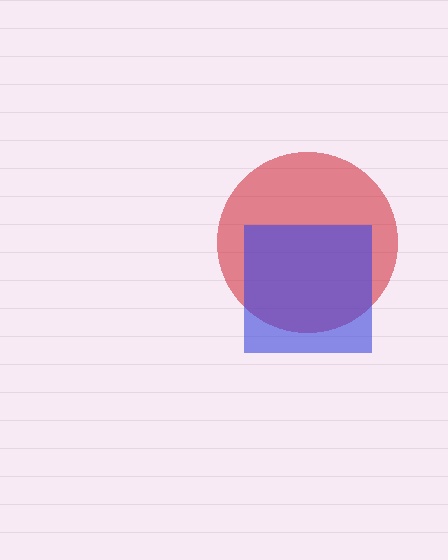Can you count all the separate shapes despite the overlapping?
Yes, there are 2 separate shapes.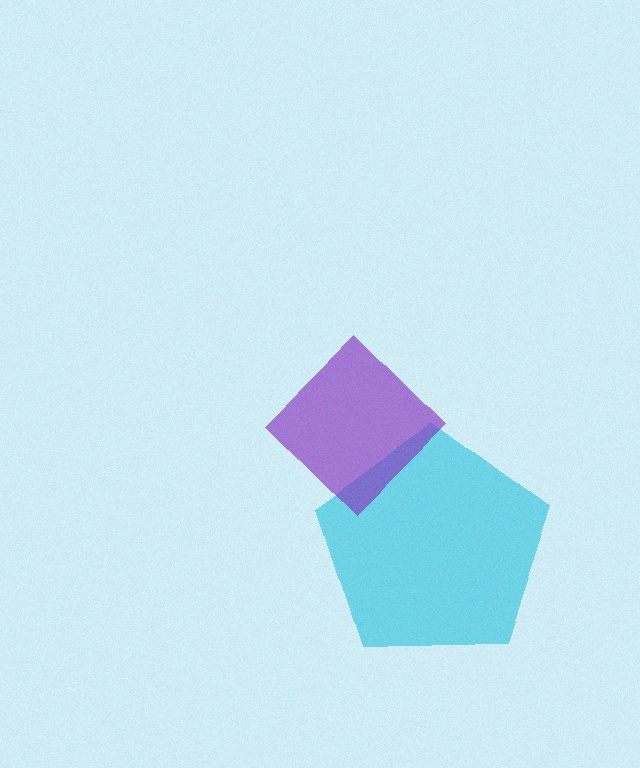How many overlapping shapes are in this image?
There are 2 overlapping shapes in the image.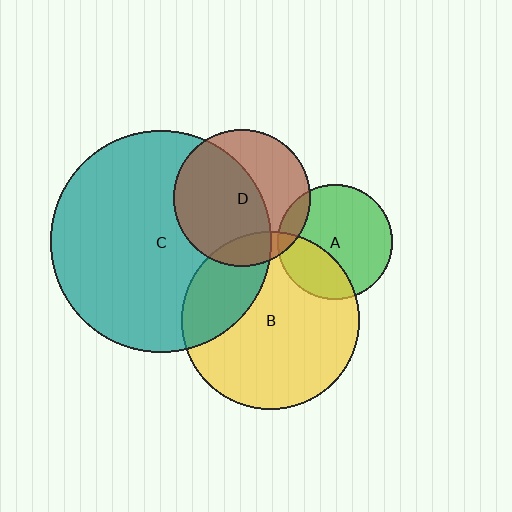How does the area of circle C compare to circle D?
Approximately 2.6 times.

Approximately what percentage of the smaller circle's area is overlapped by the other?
Approximately 15%.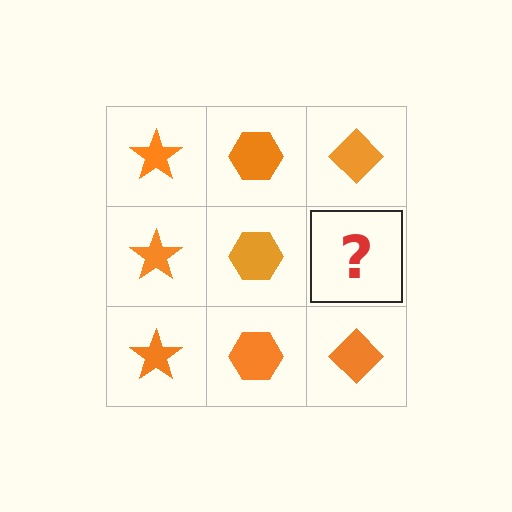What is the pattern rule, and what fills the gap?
The rule is that each column has a consistent shape. The gap should be filled with an orange diamond.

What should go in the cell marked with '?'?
The missing cell should contain an orange diamond.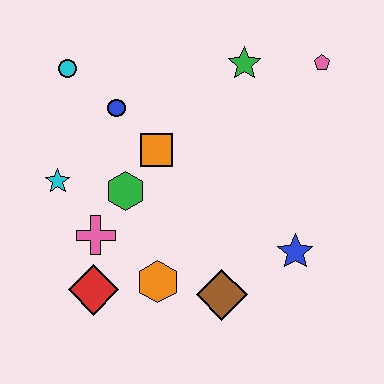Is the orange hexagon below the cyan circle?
Yes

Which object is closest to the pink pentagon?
The green star is closest to the pink pentagon.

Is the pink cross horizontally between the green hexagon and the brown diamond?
No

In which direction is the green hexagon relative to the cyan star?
The green hexagon is to the right of the cyan star.